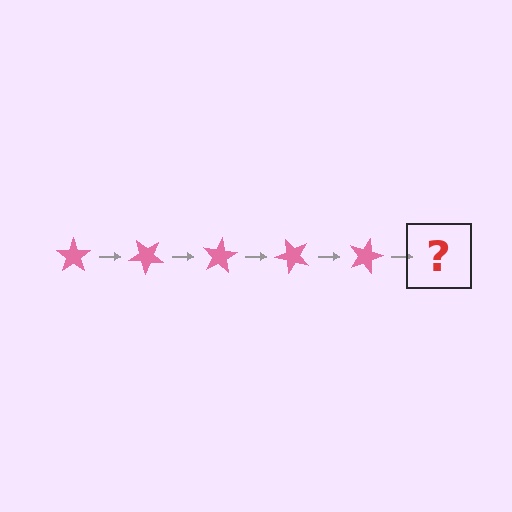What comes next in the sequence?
The next element should be a pink star rotated 200 degrees.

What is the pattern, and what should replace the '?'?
The pattern is that the star rotates 40 degrees each step. The '?' should be a pink star rotated 200 degrees.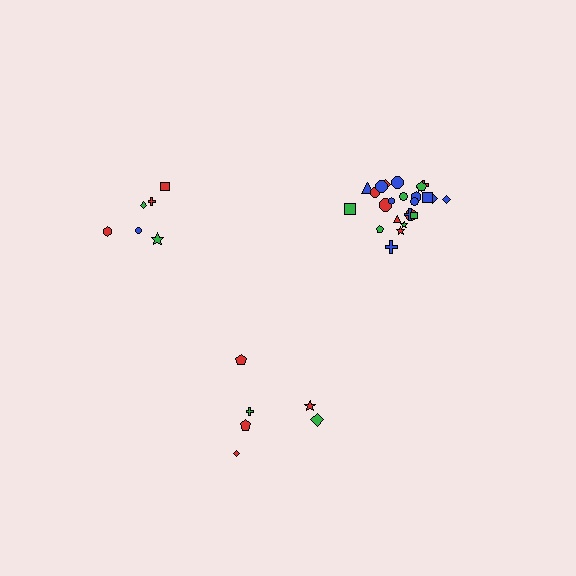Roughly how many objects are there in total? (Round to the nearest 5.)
Roughly 35 objects in total.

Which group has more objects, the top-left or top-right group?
The top-right group.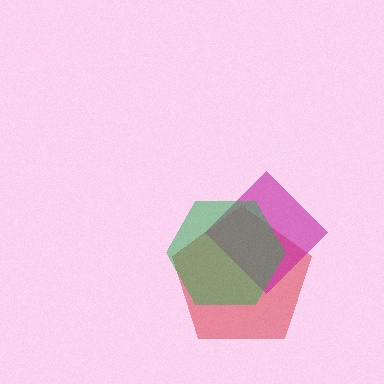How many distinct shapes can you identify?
There are 3 distinct shapes: a red pentagon, a magenta diamond, a green hexagon.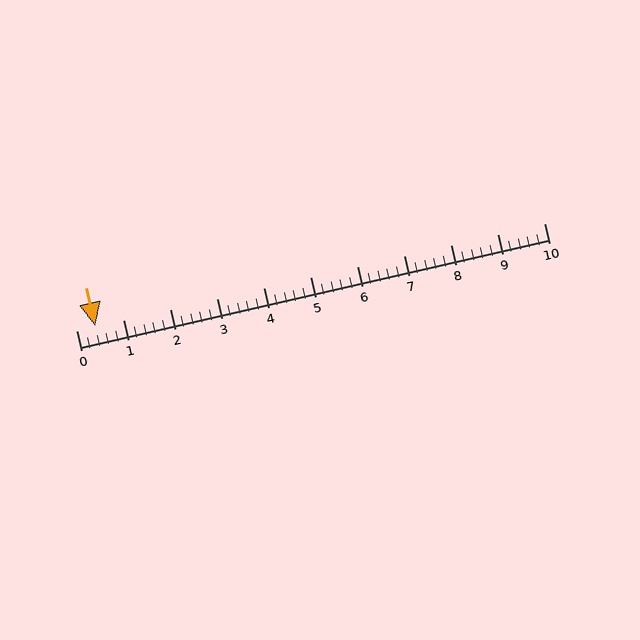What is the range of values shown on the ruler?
The ruler shows values from 0 to 10.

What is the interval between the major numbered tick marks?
The major tick marks are spaced 1 units apart.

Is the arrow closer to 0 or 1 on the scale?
The arrow is closer to 0.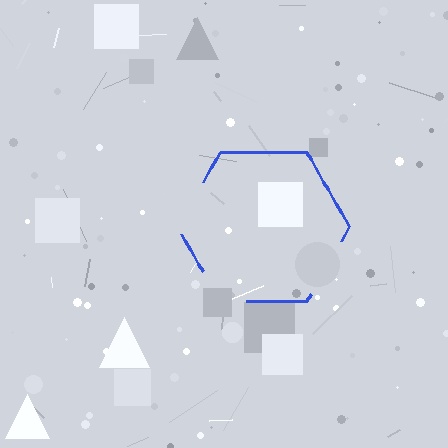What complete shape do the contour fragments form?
The contour fragments form a hexagon.